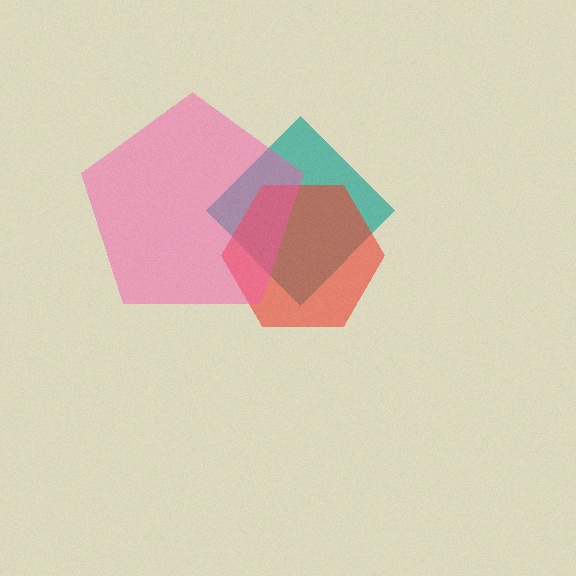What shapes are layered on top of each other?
The layered shapes are: a teal diamond, a red hexagon, a pink pentagon.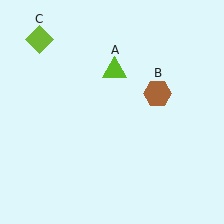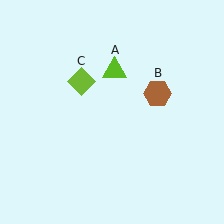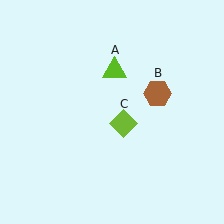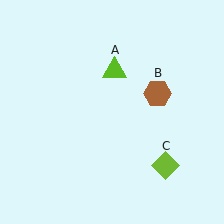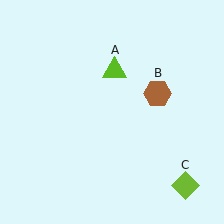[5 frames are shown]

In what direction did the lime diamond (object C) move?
The lime diamond (object C) moved down and to the right.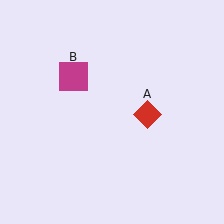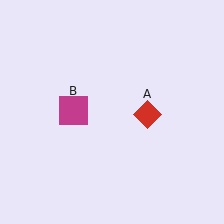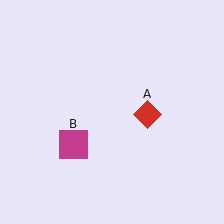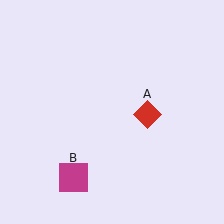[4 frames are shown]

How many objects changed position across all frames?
1 object changed position: magenta square (object B).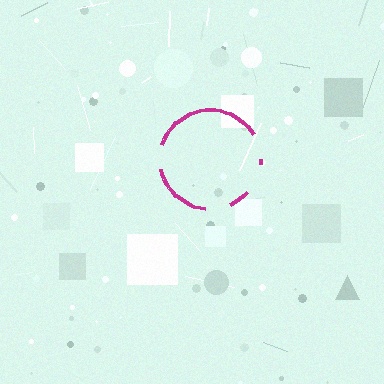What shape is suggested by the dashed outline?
The dashed outline suggests a circle.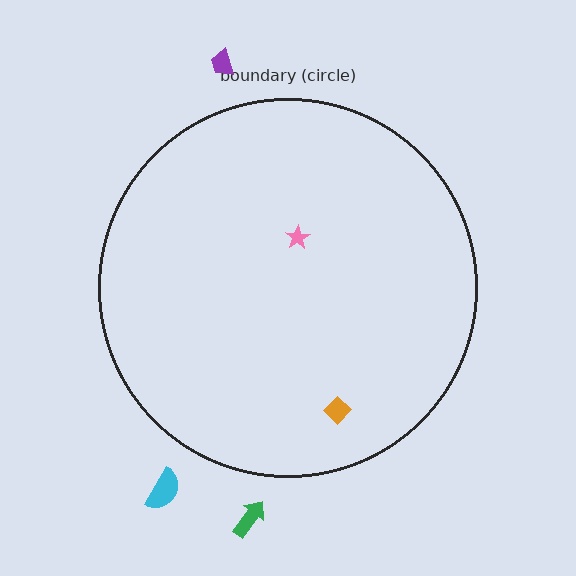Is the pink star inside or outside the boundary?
Inside.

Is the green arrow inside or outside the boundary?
Outside.